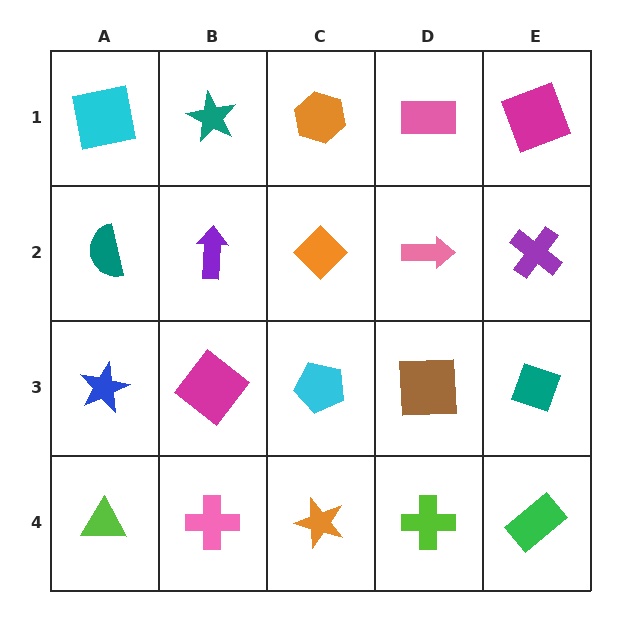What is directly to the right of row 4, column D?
A green rectangle.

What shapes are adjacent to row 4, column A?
A blue star (row 3, column A), a pink cross (row 4, column B).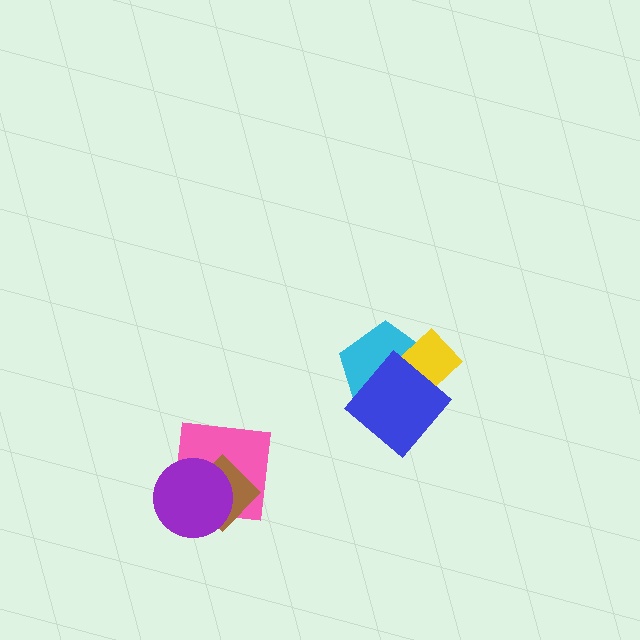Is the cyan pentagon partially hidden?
Yes, it is partially covered by another shape.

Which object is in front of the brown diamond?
The purple circle is in front of the brown diamond.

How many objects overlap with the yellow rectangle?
2 objects overlap with the yellow rectangle.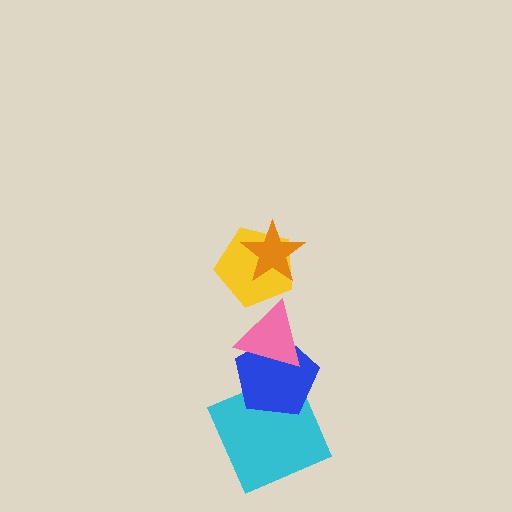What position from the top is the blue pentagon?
The blue pentagon is 4th from the top.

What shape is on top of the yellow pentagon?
The orange star is on top of the yellow pentagon.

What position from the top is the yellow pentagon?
The yellow pentagon is 2nd from the top.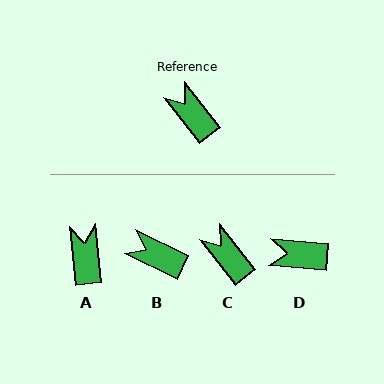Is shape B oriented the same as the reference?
No, it is off by about 27 degrees.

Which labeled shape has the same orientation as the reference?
C.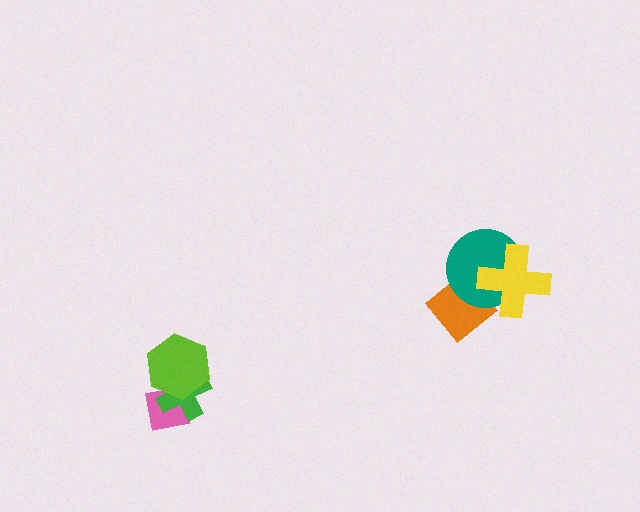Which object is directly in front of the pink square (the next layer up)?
The green cross is directly in front of the pink square.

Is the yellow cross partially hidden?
No, no other shape covers it.